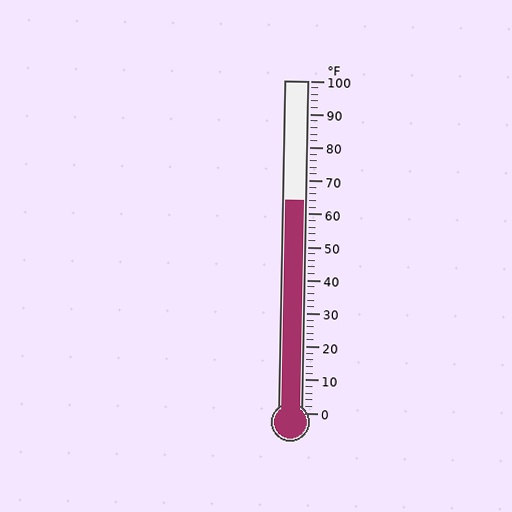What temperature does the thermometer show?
The thermometer shows approximately 64°F.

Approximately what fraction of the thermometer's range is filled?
The thermometer is filled to approximately 65% of its range.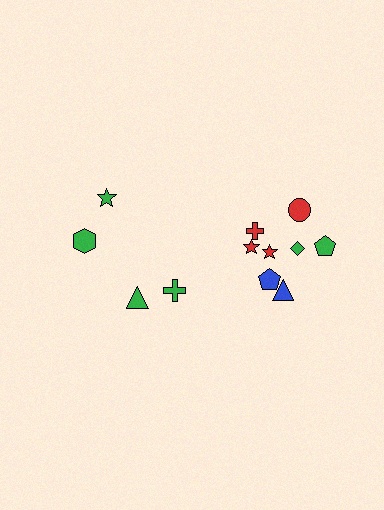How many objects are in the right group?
There are 8 objects.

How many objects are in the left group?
There are 4 objects.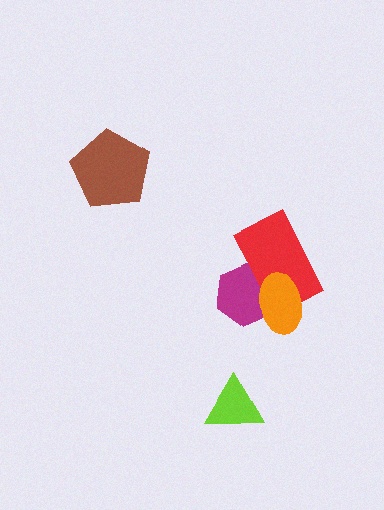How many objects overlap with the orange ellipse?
2 objects overlap with the orange ellipse.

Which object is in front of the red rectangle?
The orange ellipse is in front of the red rectangle.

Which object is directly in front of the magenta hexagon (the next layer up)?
The red rectangle is directly in front of the magenta hexagon.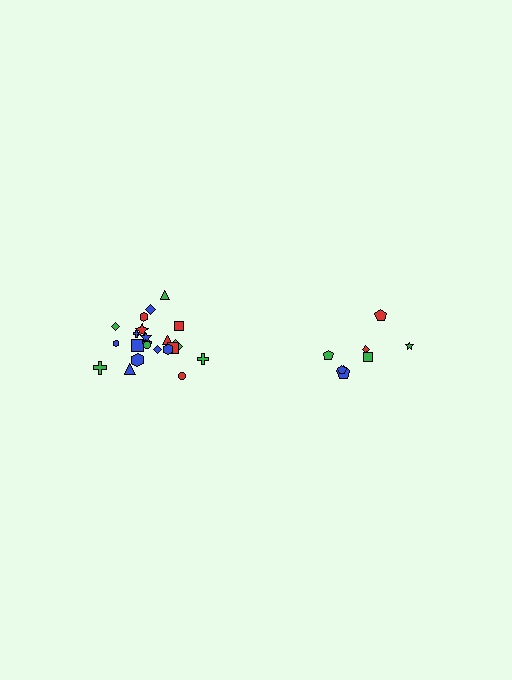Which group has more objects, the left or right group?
The left group.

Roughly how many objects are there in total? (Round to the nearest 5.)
Roughly 30 objects in total.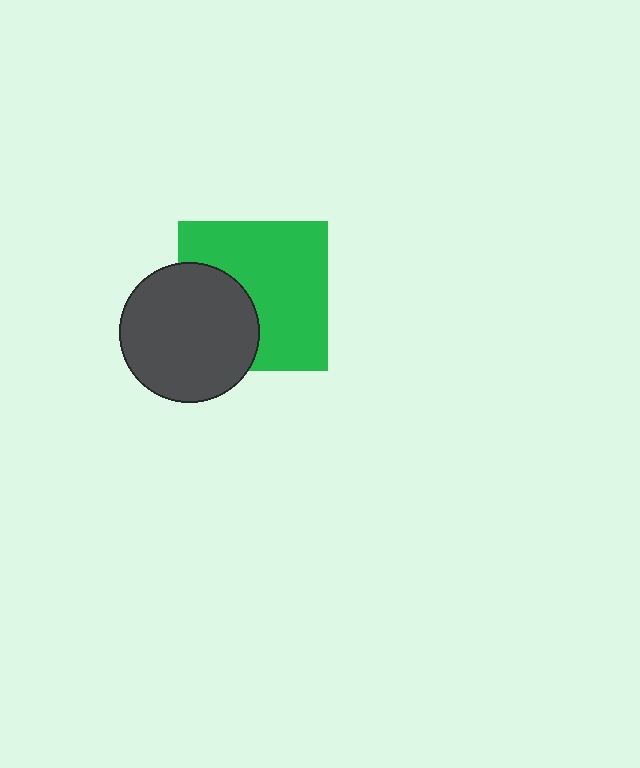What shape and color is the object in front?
The object in front is a dark gray circle.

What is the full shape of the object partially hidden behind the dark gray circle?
The partially hidden object is a green square.